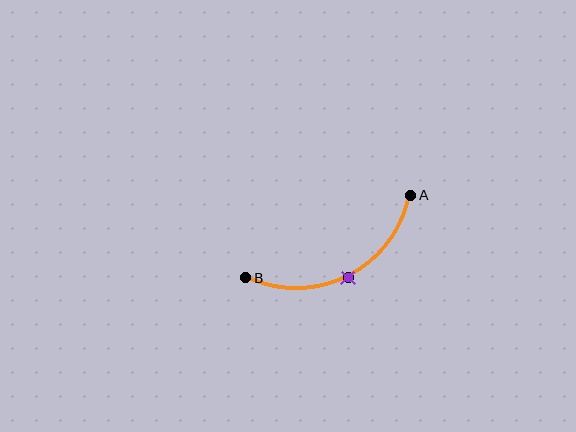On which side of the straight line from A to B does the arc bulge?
The arc bulges below the straight line connecting A and B.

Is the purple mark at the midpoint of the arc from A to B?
Yes. The purple mark lies on the arc at equal arc-length from both A and B — it is the arc midpoint.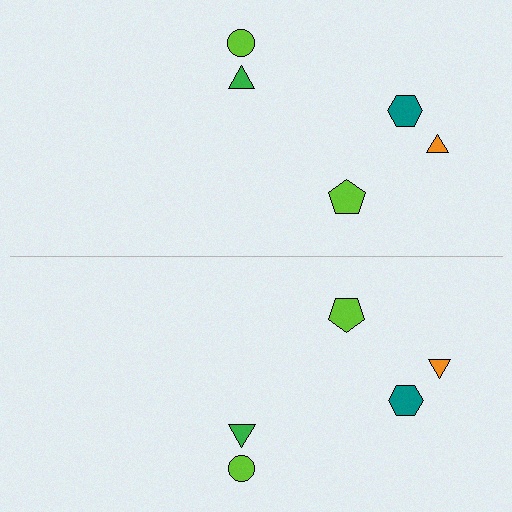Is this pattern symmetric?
Yes, this pattern has bilateral (reflection) symmetry.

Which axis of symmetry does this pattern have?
The pattern has a horizontal axis of symmetry running through the center of the image.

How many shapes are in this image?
There are 10 shapes in this image.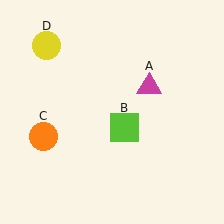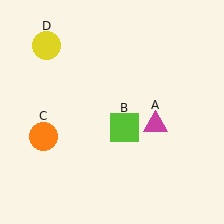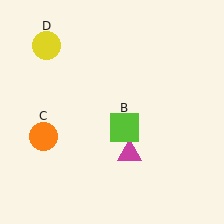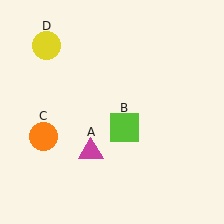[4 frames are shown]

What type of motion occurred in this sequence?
The magenta triangle (object A) rotated clockwise around the center of the scene.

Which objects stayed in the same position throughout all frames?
Lime square (object B) and orange circle (object C) and yellow circle (object D) remained stationary.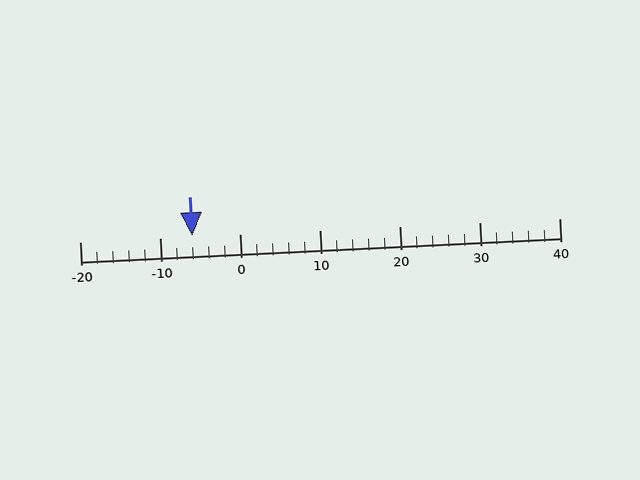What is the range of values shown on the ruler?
The ruler shows values from -20 to 40.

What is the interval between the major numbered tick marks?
The major tick marks are spaced 10 units apart.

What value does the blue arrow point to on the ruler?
The blue arrow points to approximately -6.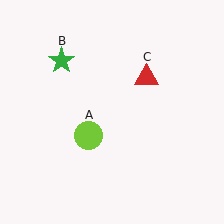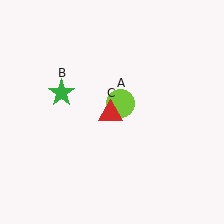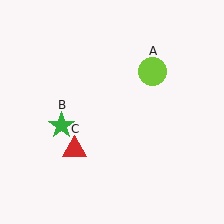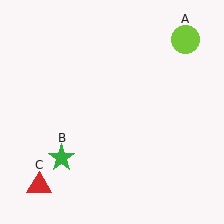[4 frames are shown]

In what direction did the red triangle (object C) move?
The red triangle (object C) moved down and to the left.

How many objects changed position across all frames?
3 objects changed position: lime circle (object A), green star (object B), red triangle (object C).